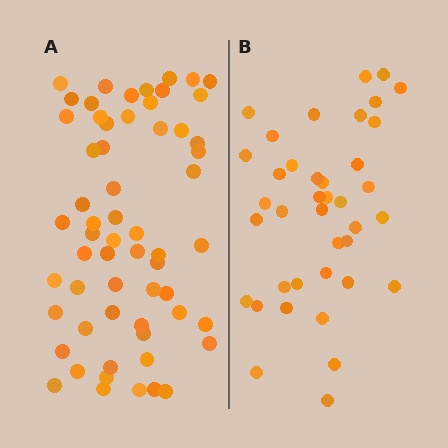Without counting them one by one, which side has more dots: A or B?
Region A (the left region) has more dots.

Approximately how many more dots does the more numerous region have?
Region A has approximately 20 more dots than region B.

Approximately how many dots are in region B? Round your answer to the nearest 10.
About 40 dots. (The exact count is 39, which rounds to 40.)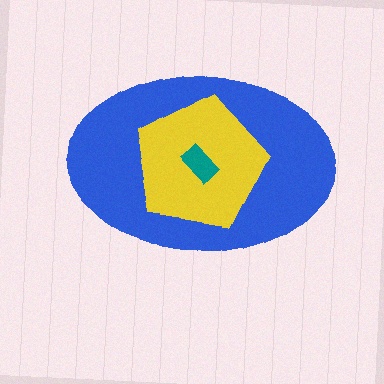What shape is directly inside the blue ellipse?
The yellow pentagon.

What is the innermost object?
The teal rectangle.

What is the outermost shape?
The blue ellipse.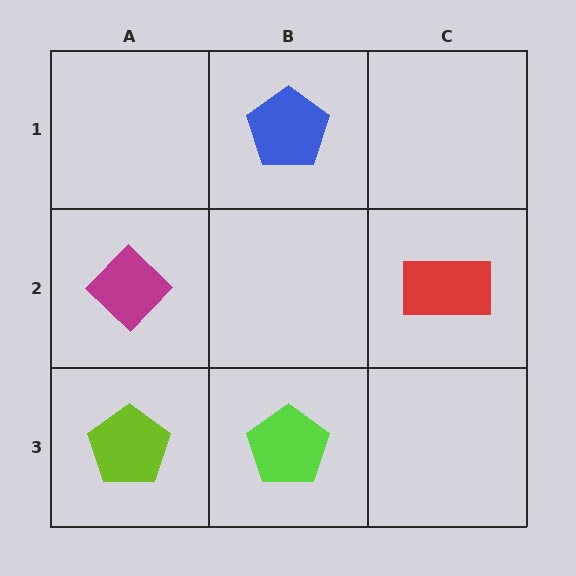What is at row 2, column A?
A magenta diamond.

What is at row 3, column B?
A lime pentagon.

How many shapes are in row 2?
2 shapes.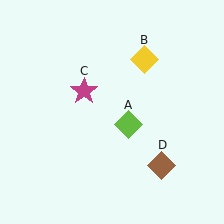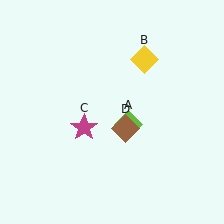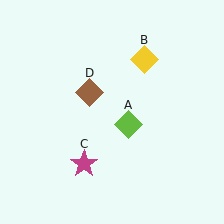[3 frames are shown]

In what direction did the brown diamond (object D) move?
The brown diamond (object D) moved up and to the left.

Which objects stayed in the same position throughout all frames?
Lime diamond (object A) and yellow diamond (object B) remained stationary.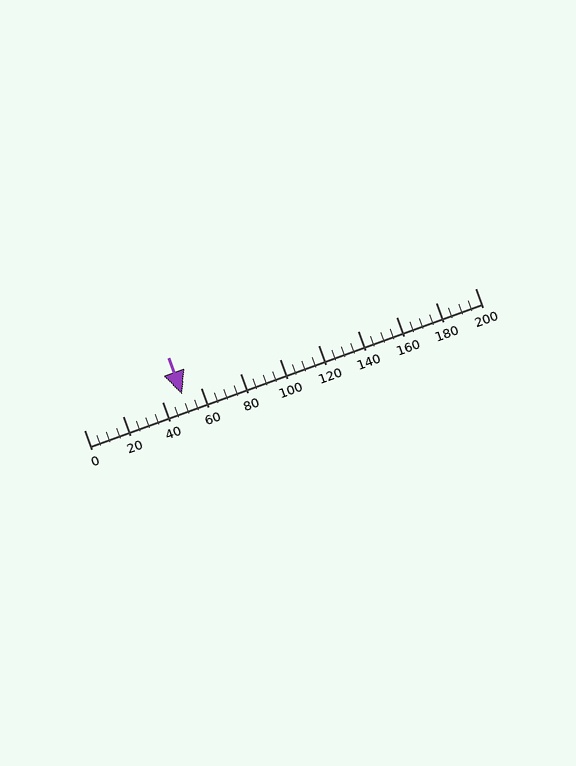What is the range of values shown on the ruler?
The ruler shows values from 0 to 200.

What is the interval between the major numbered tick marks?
The major tick marks are spaced 20 units apart.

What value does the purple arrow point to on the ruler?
The purple arrow points to approximately 50.